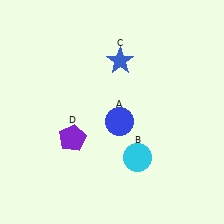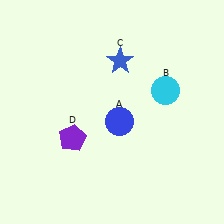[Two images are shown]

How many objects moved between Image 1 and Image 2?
1 object moved between the two images.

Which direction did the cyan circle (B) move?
The cyan circle (B) moved up.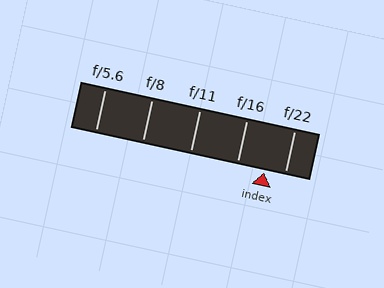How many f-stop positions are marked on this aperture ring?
There are 5 f-stop positions marked.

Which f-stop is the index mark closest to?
The index mark is closest to f/22.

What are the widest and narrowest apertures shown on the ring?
The widest aperture shown is f/5.6 and the narrowest is f/22.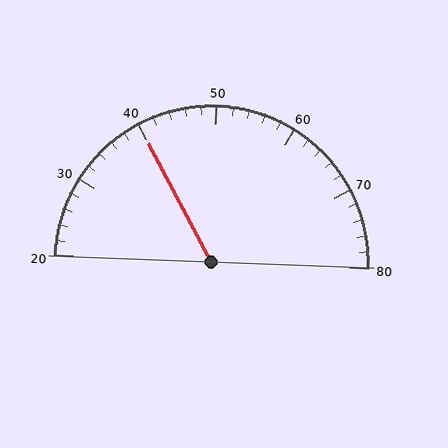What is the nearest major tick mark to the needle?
The nearest major tick mark is 40.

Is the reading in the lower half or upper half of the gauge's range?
The reading is in the lower half of the range (20 to 80).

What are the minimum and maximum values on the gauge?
The gauge ranges from 20 to 80.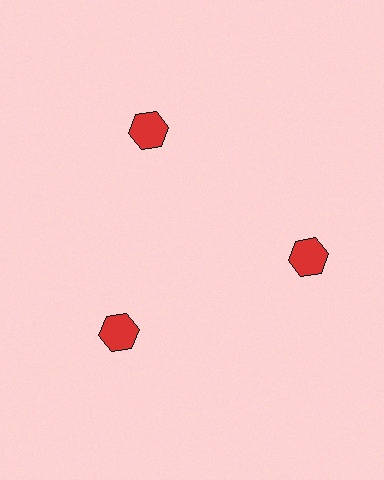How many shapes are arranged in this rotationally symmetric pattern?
There are 3 shapes, arranged in 3 groups of 1.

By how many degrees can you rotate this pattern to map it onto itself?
The pattern maps onto itself every 120 degrees of rotation.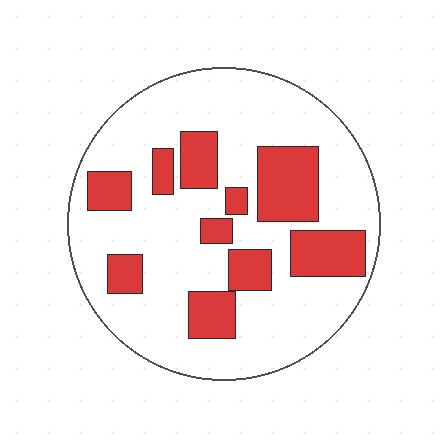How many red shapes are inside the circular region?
10.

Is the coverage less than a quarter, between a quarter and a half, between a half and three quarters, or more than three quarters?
Between a quarter and a half.